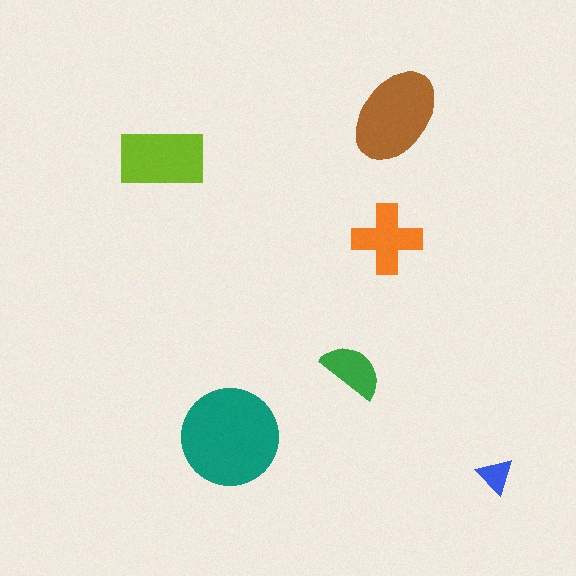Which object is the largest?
The teal circle.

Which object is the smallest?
The blue triangle.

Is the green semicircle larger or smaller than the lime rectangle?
Smaller.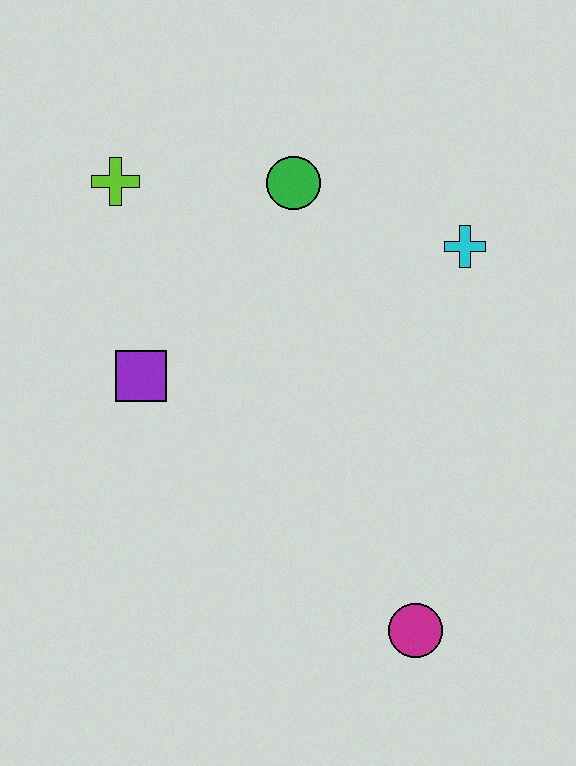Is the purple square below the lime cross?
Yes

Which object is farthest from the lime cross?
The magenta circle is farthest from the lime cross.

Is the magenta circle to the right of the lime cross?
Yes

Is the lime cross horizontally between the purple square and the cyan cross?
No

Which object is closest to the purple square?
The lime cross is closest to the purple square.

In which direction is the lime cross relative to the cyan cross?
The lime cross is to the left of the cyan cross.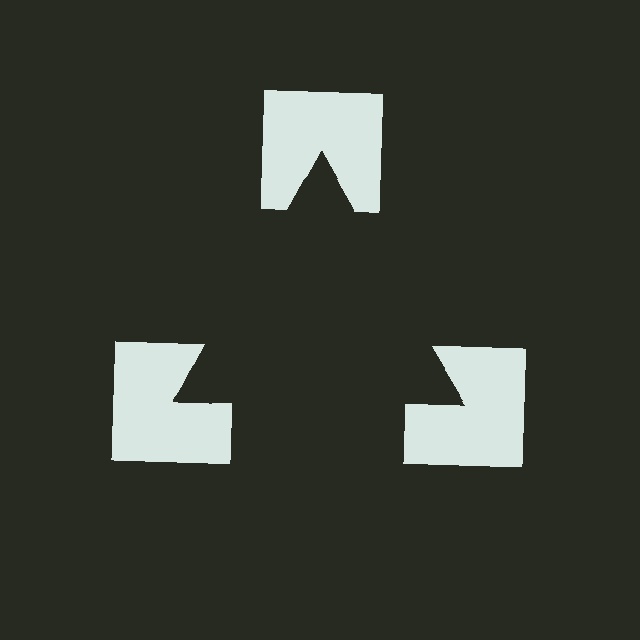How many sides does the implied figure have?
3 sides.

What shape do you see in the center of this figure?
An illusory triangle — its edges are inferred from the aligned wedge cuts in the notched squares, not physically drawn.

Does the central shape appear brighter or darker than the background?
It typically appears slightly darker than the background, even though no actual brightness change is drawn.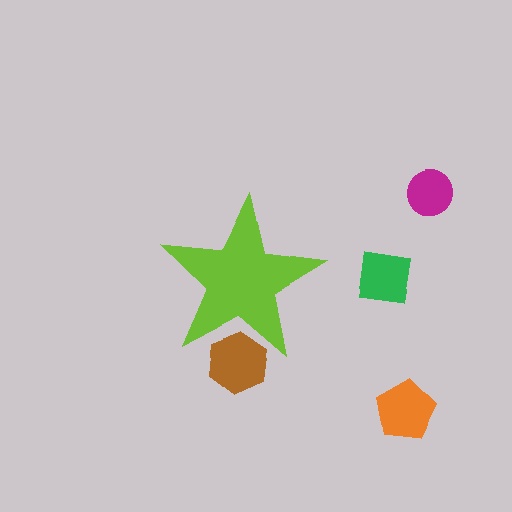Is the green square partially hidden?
No, the green square is fully visible.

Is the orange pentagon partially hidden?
No, the orange pentagon is fully visible.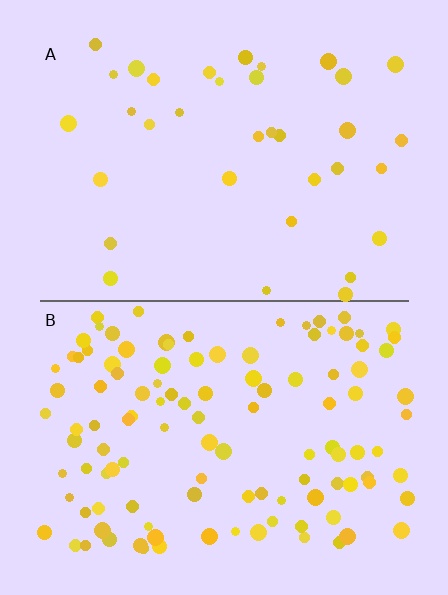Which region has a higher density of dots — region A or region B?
B (the bottom).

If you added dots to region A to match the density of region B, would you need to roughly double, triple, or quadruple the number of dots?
Approximately triple.